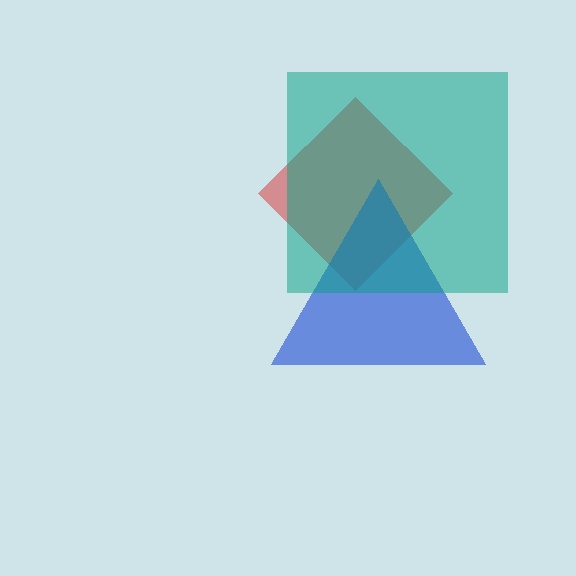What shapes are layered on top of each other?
The layered shapes are: a red diamond, a blue triangle, a teal square.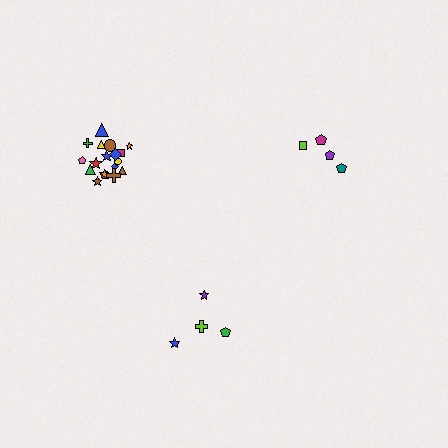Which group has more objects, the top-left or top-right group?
The top-left group.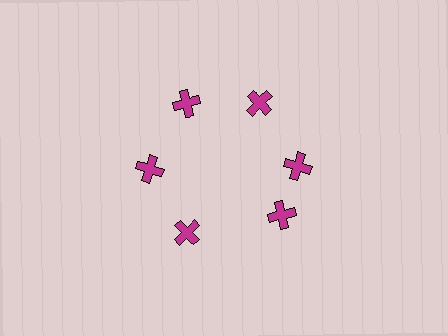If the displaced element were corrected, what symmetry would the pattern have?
It would have 6-fold rotational symmetry — the pattern would map onto itself every 60 degrees.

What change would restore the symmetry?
The symmetry would be restored by rotating it back into even spacing with its neighbors so that all 6 crosses sit at equal angles and equal distance from the center.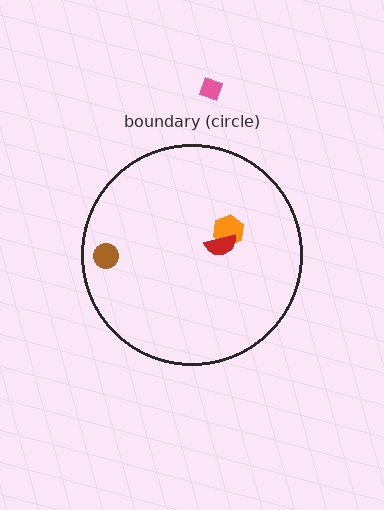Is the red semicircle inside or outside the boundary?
Inside.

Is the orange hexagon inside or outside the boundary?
Inside.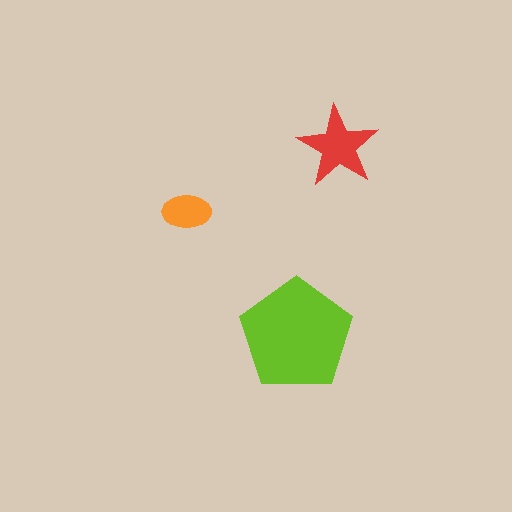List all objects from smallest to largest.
The orange ellipse, the red star, the lime pentagon.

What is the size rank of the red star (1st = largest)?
2nd.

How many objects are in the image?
There are 3 objects in the image.